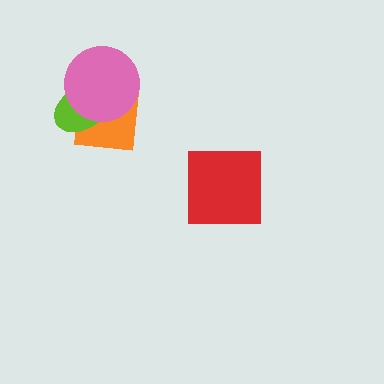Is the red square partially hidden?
No, no other shape covers it.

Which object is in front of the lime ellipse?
The pink circle is in front of the lime ellipse.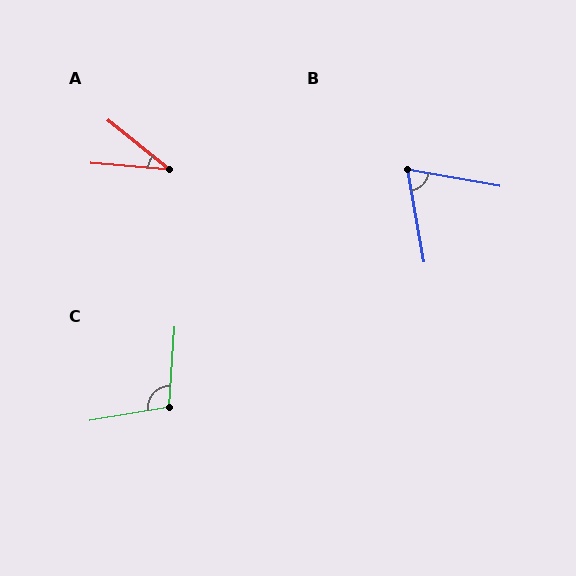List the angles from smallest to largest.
A (34°), B (70°), C (103°).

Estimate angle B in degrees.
Approximately 70 degrees.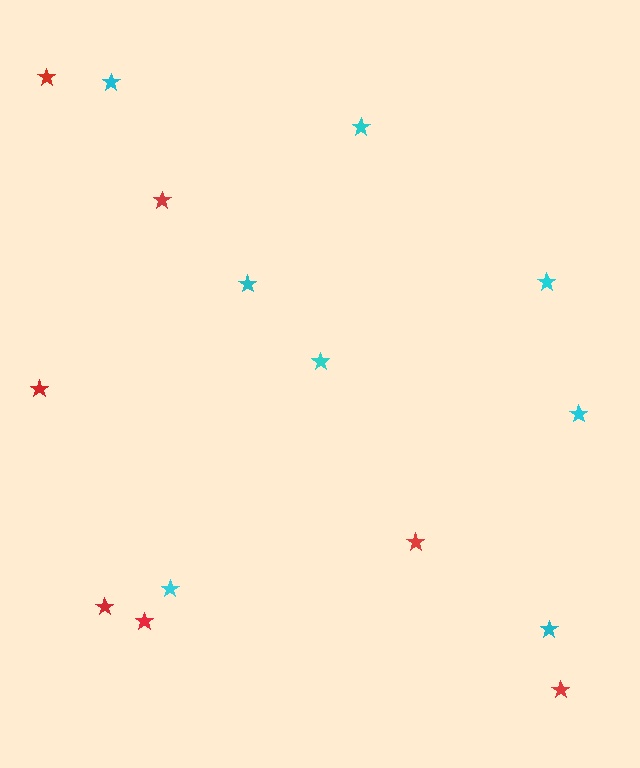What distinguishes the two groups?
There are 2 groups: one group of cyan stars (8) and one group of red stars (7).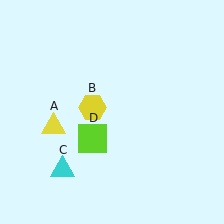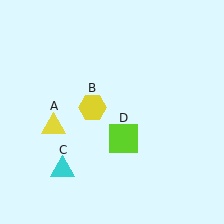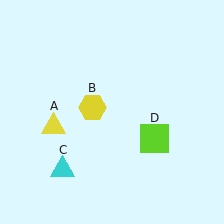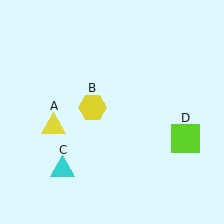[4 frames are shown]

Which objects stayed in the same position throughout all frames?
Yellow triangle (object A) and yellow hexagon (object B) and cyan triangle (object C) remained stationary.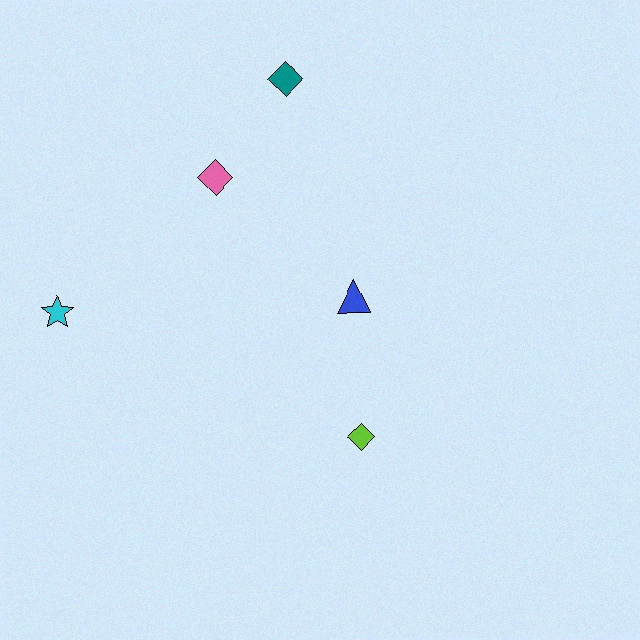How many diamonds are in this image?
There are 3 diamonds.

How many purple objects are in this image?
There are no purple objects.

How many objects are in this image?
There are 5 objects.